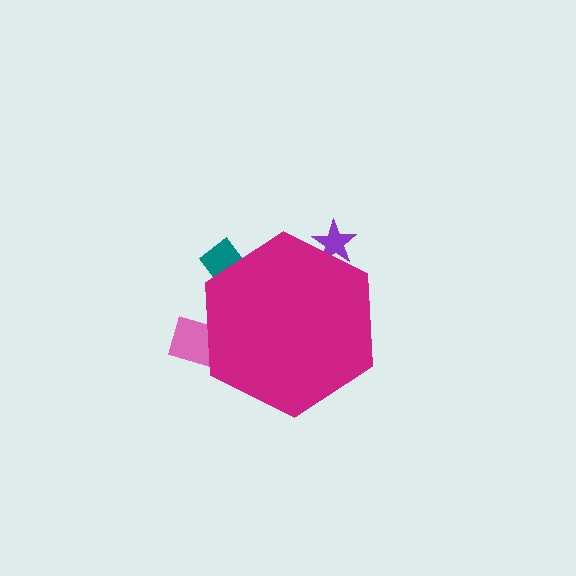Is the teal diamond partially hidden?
Yes, the teal diamond is partially hidden behind the magenta hexagon.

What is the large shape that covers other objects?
A magenta hexagon.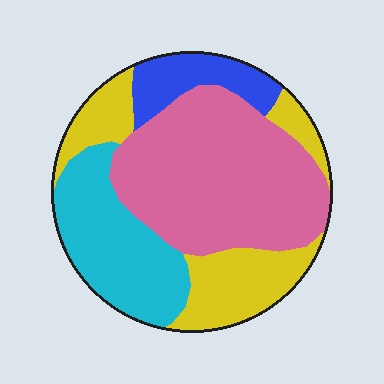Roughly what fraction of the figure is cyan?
Cyan covers roughly 25% of the figure.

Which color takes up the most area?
Pink, at roughly 45%.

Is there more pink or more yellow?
Pink.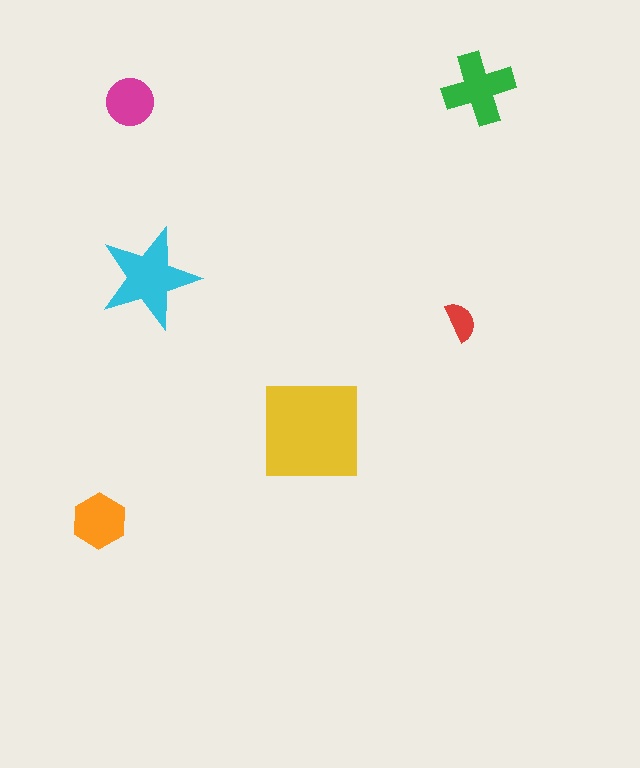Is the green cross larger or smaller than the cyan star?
Smaller.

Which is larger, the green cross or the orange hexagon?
The green cross.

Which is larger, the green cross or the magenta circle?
The green cross.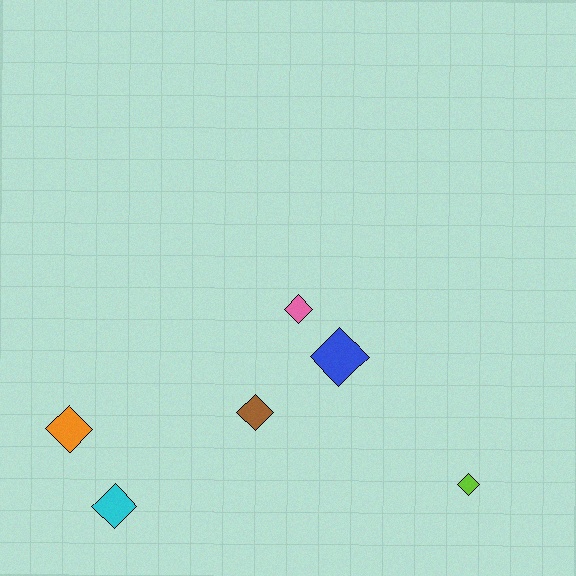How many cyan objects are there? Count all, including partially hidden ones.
There is 1 cyan object.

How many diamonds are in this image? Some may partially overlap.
There are 6 diamonds.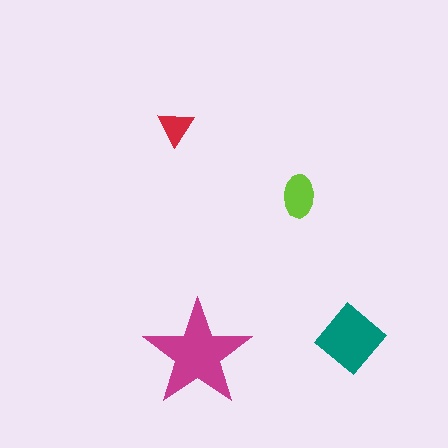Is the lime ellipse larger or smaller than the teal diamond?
Smaller.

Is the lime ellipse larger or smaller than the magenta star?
Smaller.